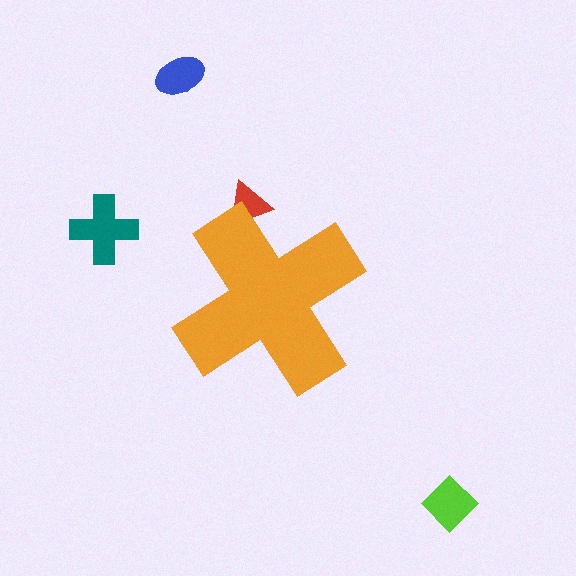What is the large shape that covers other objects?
An orange cross.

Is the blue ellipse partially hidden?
No, the blue ellipse is fully visible.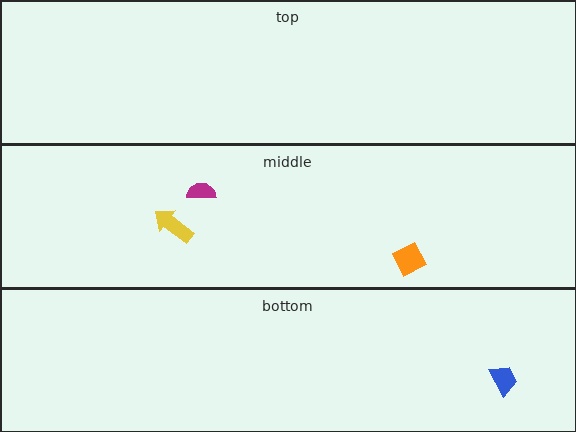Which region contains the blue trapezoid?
The bottom region.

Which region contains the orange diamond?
The middle region.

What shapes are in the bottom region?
The blue trapezoid.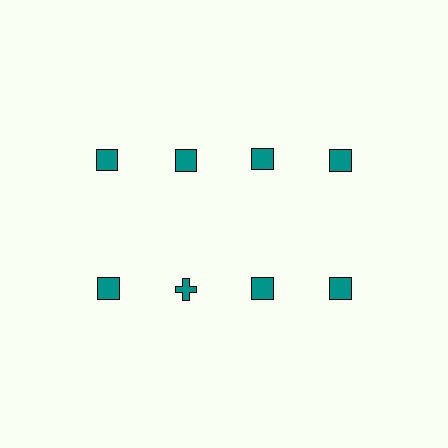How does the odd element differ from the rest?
It has a different shape: cross instead of square.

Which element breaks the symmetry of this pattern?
The teal cross in the second row, second from left column breaks the symmetry. All other shapes are teal squares.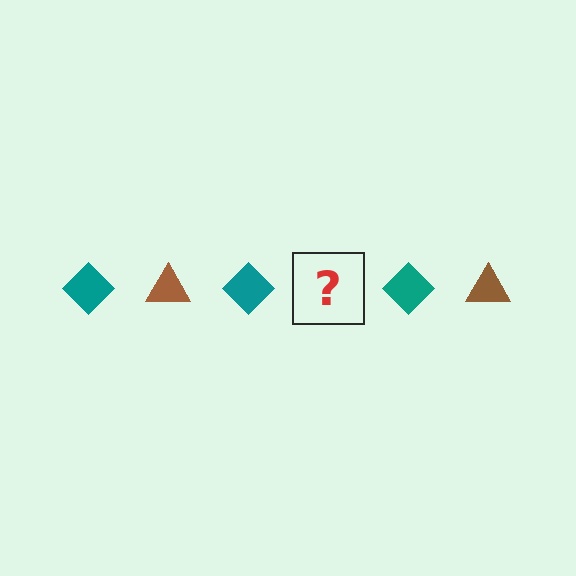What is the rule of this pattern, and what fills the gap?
The rule is that the pattern alternates between teal diamond and brown triangle. The gap should be filled with a brown triangle.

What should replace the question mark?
The question mark should be replaced with a brown triangle.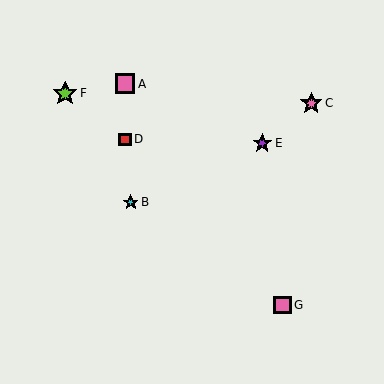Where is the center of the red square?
The center of the red square is at (125, 139).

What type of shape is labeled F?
Shape F is a lime star.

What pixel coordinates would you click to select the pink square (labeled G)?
Click at (282, 305) to select the pink square G.